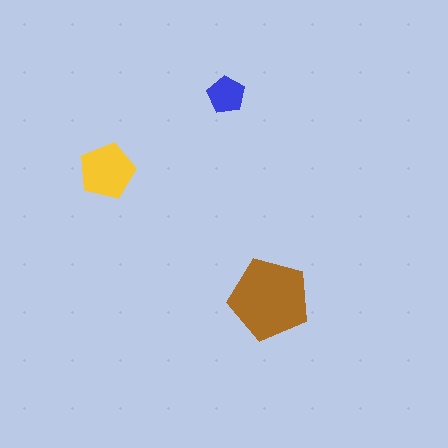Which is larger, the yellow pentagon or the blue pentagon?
The yellow one.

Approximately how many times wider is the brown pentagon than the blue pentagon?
About 2 times wider.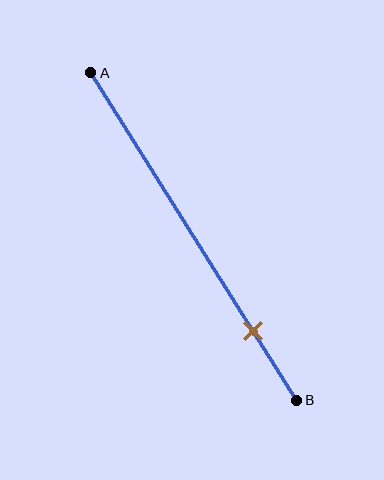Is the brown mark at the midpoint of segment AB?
No, the mark is at about 80% from A, not at the 50% midpoint.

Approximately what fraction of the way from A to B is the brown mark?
The brown mark is approximately 80% of the way from A to B.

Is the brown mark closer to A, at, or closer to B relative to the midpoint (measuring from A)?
The brown mark is closer to point B than the midpoint of segment AB.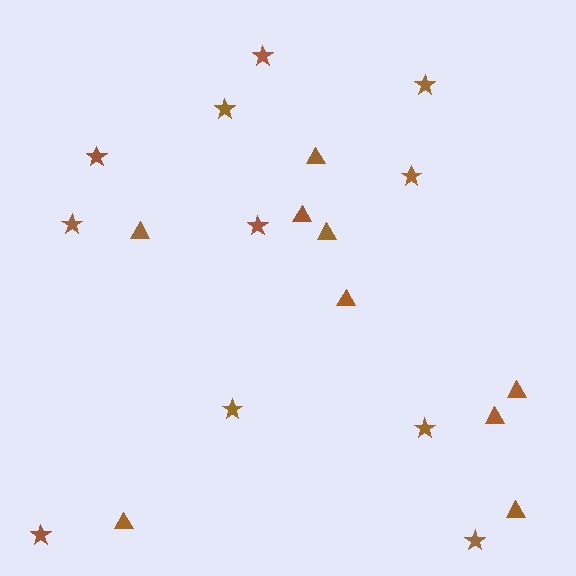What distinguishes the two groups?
There are 2 groups: one group of triangles (9) and one group of stars (11).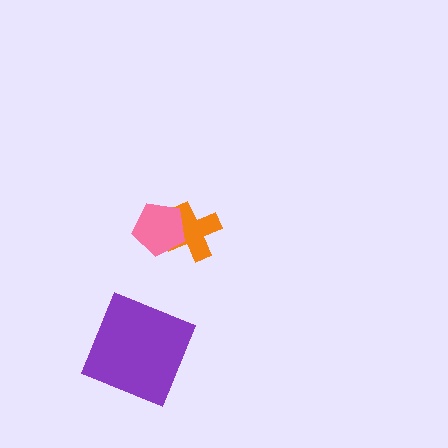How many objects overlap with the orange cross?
1 object overlaps with the orange cross.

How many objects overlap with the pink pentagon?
1 object overlaps with the pink pentagon.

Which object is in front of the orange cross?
The pink pentagon is in front of the orange cross.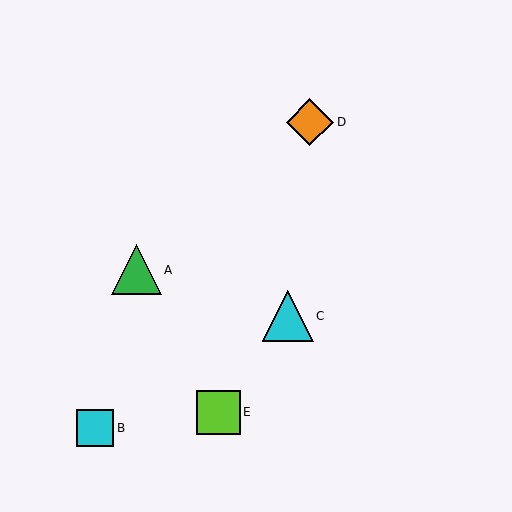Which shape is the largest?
The cyan triangle (labeled C) is the largest.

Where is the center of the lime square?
The center of the lime square is at (219, 412).